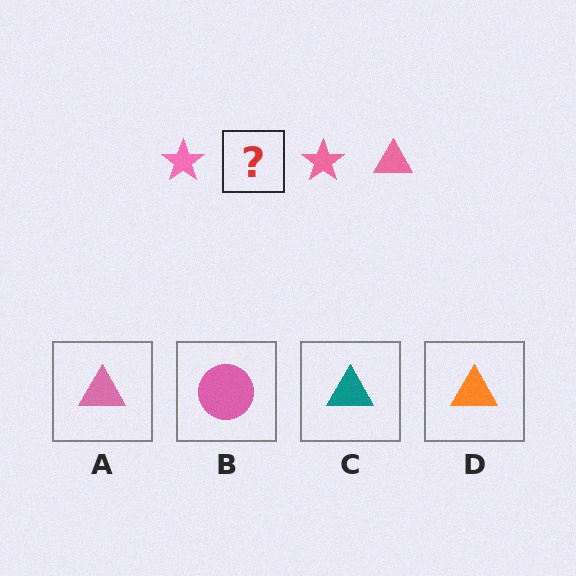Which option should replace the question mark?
Option A.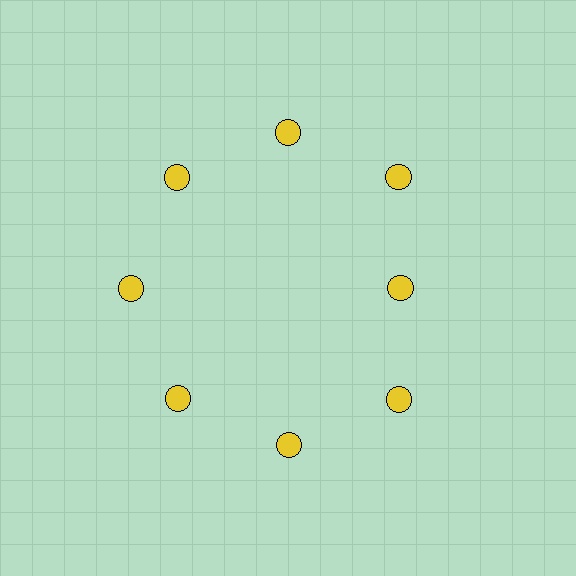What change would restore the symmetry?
The symmetry would be restored by moving it outward, back onto the ring so that all 8 circles sit at equal angles and equal distance from the center.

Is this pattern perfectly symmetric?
No. The 8 yellow circles are arranged in a ring, but one element near the 3 o'clock position is pulled inward toward the center, breaking the 8-fold rotational symmetry.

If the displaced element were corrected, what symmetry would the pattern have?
It would have 8-fold rotational symmetry — the pattern would map onto itself every 45 degrees.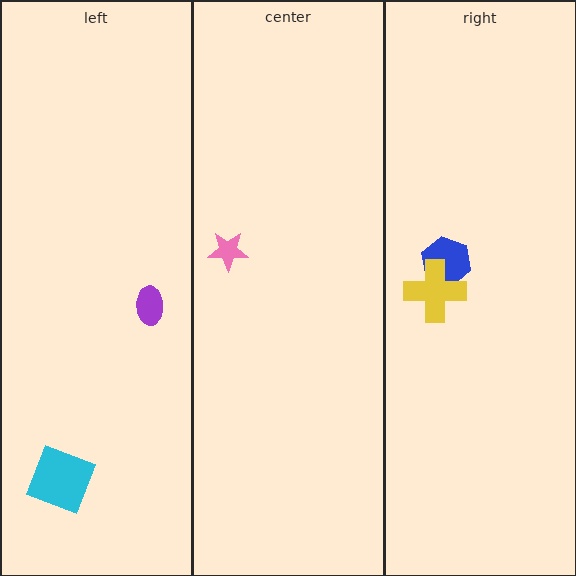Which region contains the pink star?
The center region.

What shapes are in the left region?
The purple ellipse, the cyan square.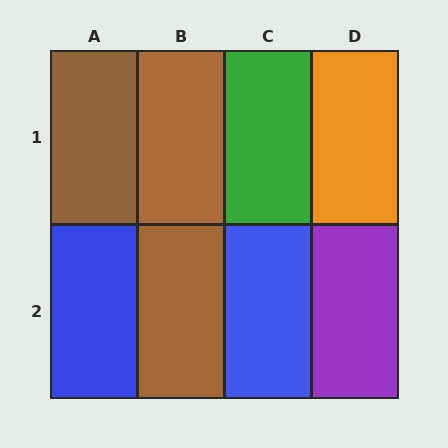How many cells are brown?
3 cells are brown.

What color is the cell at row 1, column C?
Green.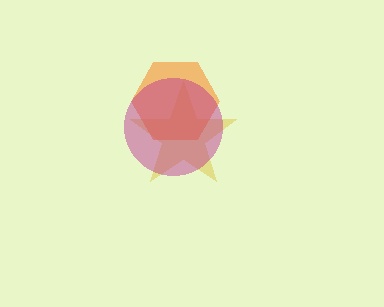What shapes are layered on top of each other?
The layered shapes are: a yellow star, an orange hexagon, a magenta circle.